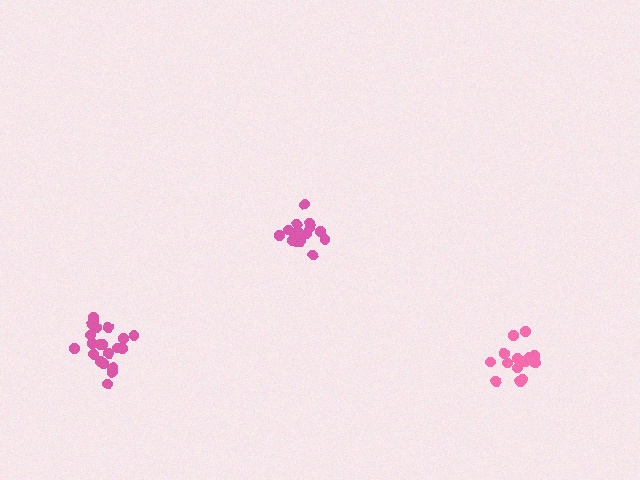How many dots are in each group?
Group 1: 15 dots, Group 2: 16 dots, Group 3: 21 dots (52 total).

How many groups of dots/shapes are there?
There are 3 groups.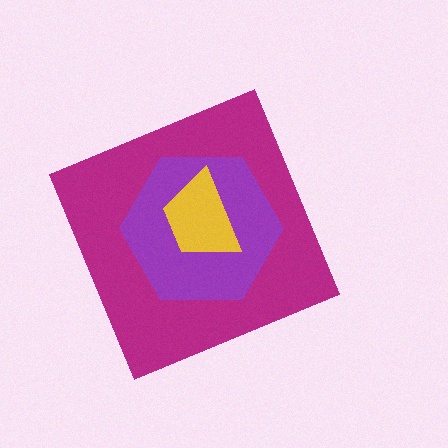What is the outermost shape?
The magenta diamond.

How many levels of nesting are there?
3.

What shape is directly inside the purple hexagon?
The yellow trapezoid.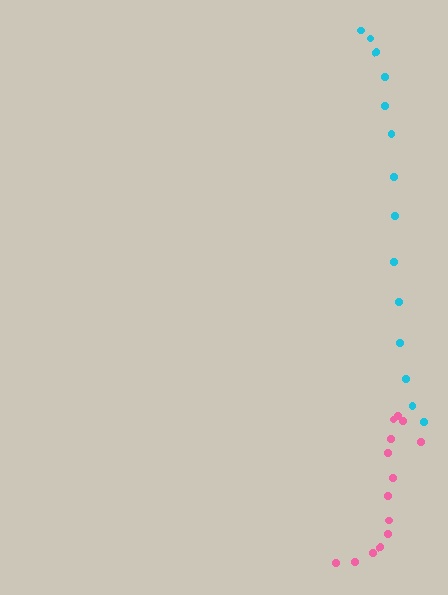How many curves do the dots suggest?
There are 2 distinct paths.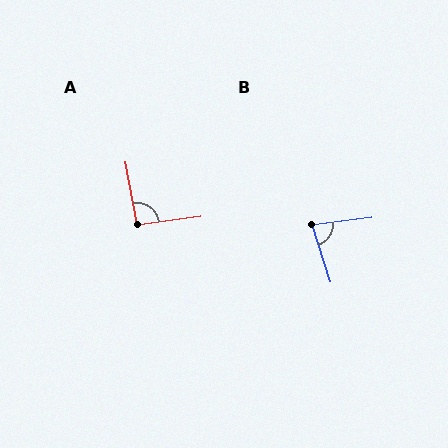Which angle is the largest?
A, at approximately 93 degrees.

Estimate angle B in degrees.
Approximately 79 degrees.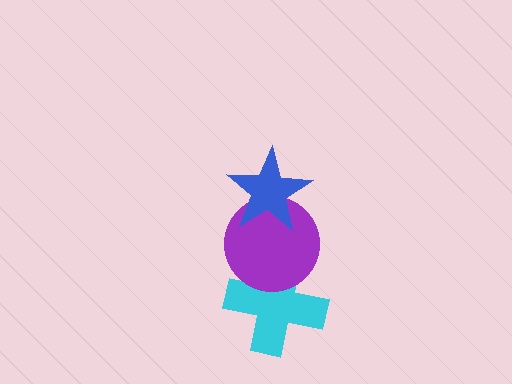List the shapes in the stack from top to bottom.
From top to bottom: the blue star, the purple circle, the cyan cross.